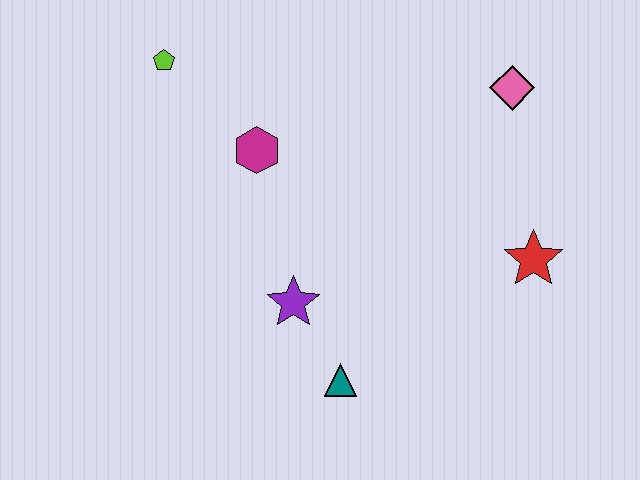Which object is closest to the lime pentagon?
The magenta hexagon is closest to the lime pentagon.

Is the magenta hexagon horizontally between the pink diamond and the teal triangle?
No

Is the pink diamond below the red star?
No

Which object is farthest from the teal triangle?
The lime pentagon is farthest from the teal triangle.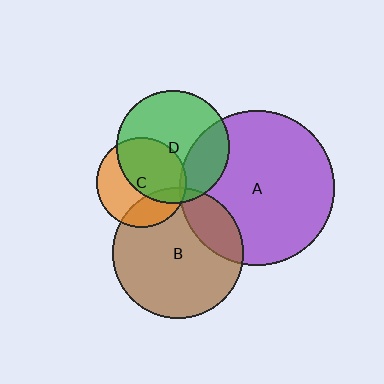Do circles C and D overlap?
Yes.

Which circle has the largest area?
Circle A (purple).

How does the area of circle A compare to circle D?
Approximately 1.9 times.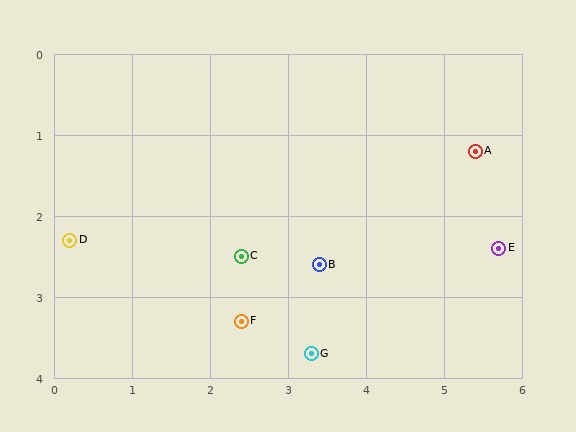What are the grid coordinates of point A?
Point A is at approximately (5.4, 1.2).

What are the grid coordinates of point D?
Point D is at approximately (0.2, 2.3).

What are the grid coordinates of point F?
Point F is at approximately (2.4, 3.3).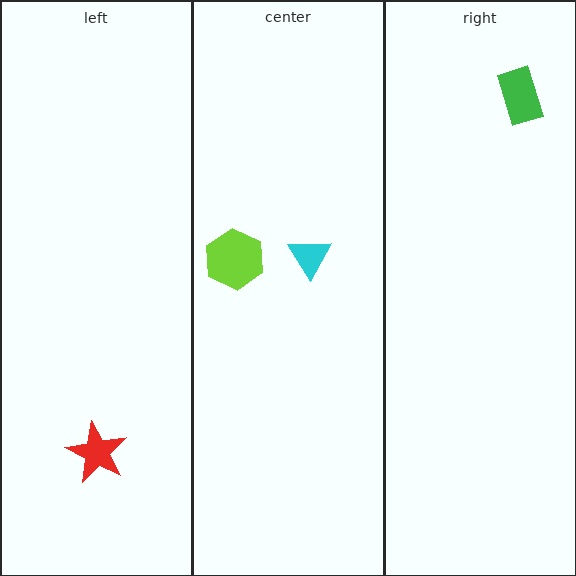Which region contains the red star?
The left region.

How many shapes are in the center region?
2.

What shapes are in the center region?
The lime hexagon, the cyan triangle.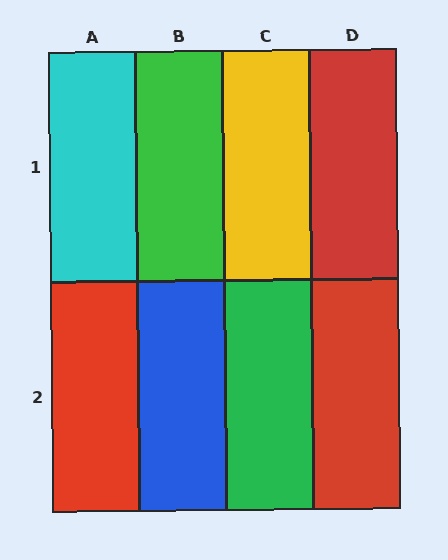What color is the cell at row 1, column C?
Yellow.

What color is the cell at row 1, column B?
Green.